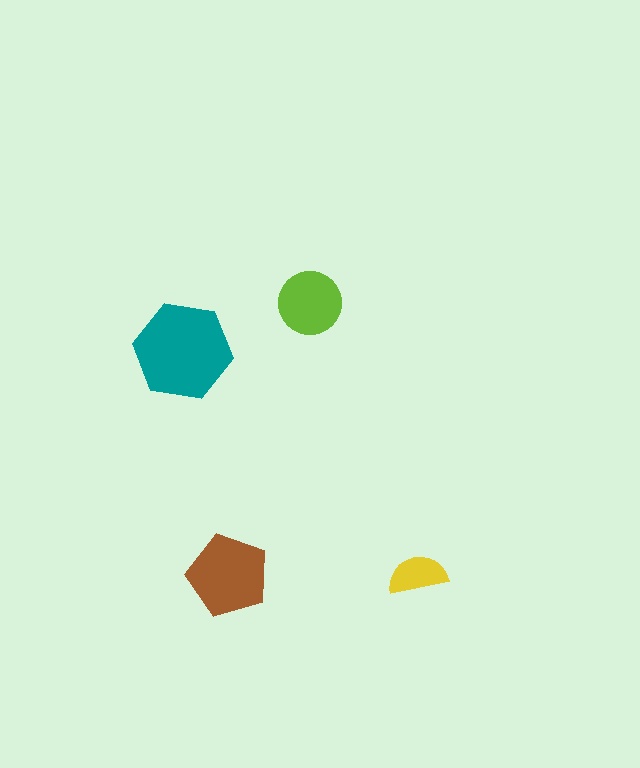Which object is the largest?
The teal hexagon.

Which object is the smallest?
The yellow semicircle.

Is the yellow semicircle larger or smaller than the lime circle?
Smaller.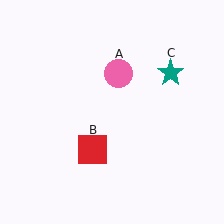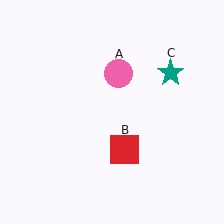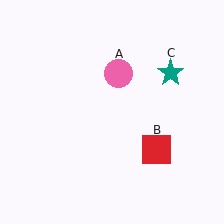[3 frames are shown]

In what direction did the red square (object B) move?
The red square (object B) moved right.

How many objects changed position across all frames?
1 object changed position: red square (object B).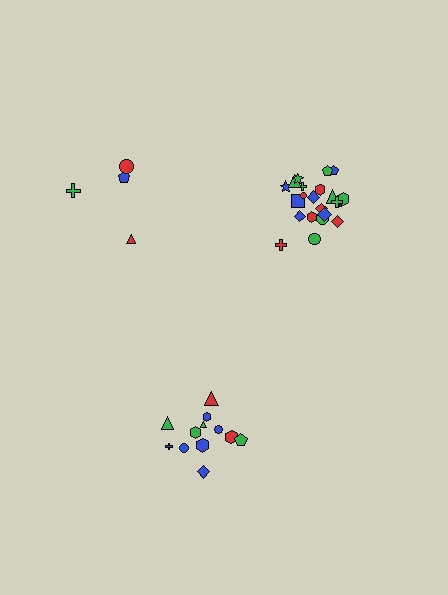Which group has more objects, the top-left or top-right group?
The top-right group.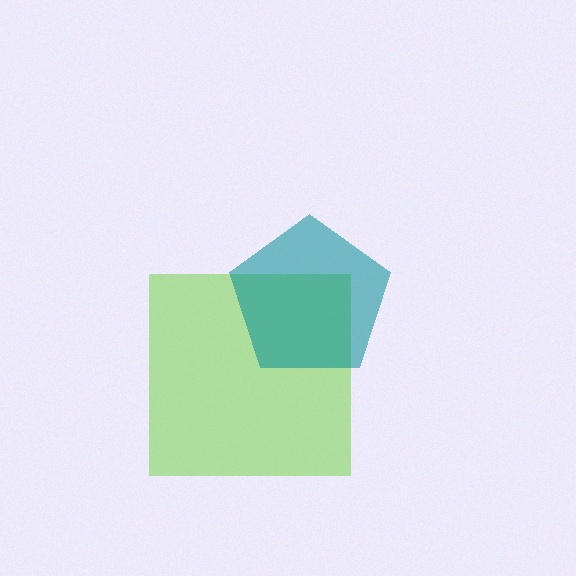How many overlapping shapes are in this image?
There are 2 overlapping shapes in the image.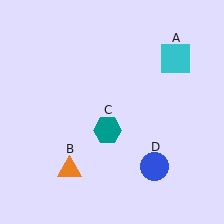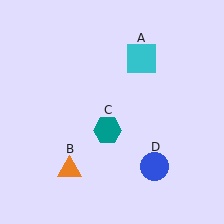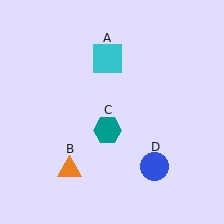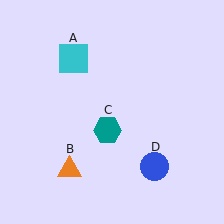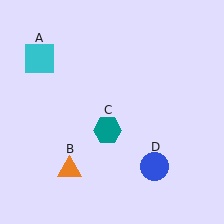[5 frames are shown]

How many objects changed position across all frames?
1 object changed position: cyan square (object A).